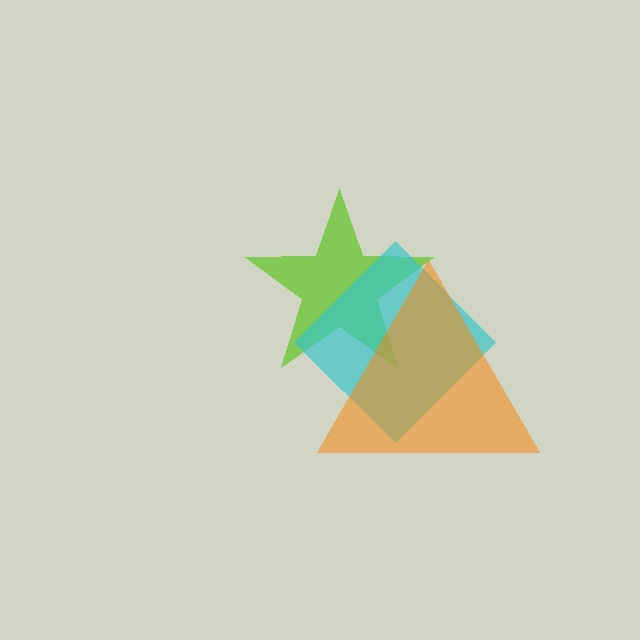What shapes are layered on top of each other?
The layered shapes are: a lime star, a cyan diamond, an orange triangle.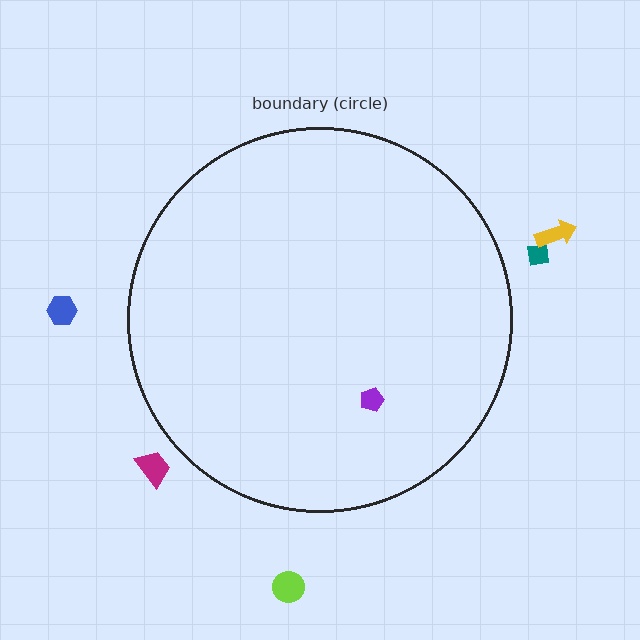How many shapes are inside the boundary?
1 inside, 5 outside.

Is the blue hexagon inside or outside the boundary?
Outside.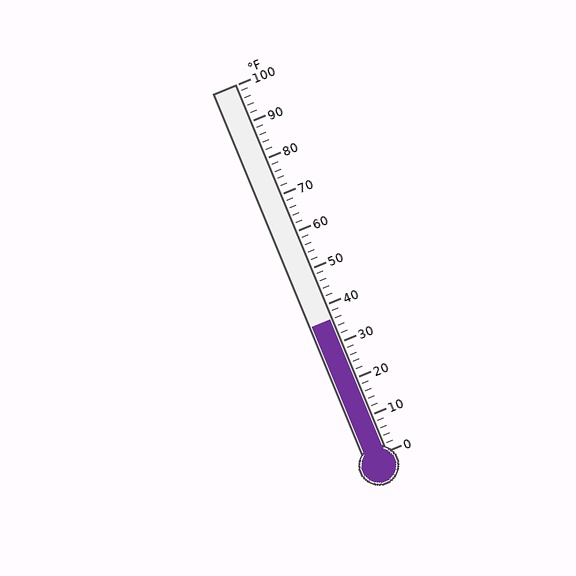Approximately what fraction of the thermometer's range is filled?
The thermometer is filled to approximately 35% of its range.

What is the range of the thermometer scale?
The thermometer scale ranges from 0°F to 100°F.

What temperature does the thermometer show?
The thermometer shows approximately 36°F.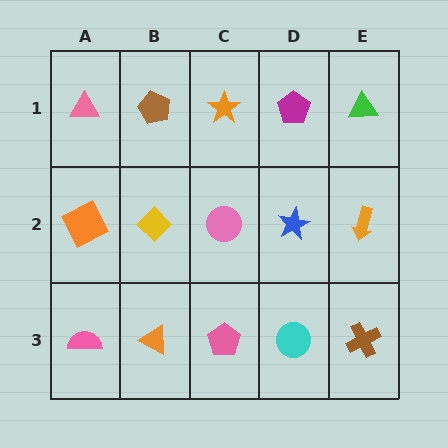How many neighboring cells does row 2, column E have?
3.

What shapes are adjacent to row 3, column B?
A yellow diamond (row 2, column B), a pink semicircle (row 3, column A), a pink pentagon (row 3, column C).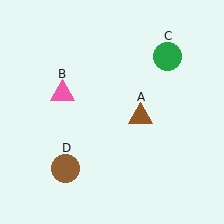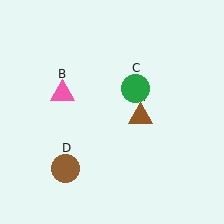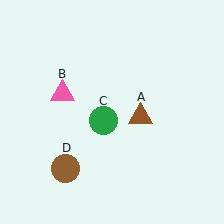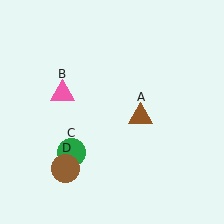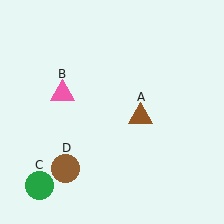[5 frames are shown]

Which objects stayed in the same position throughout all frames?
Brown triangle (object A) and pink triangle (object B) and brown circle (object D) remained stationary.